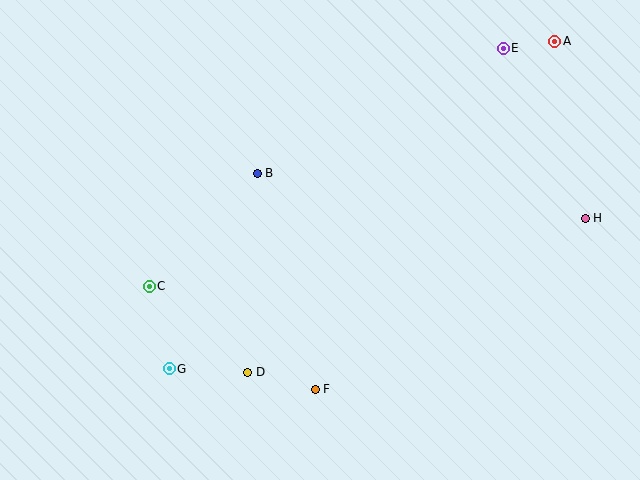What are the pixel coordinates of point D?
Point D is at (248, 372).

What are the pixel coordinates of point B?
Point B is at (257, 173).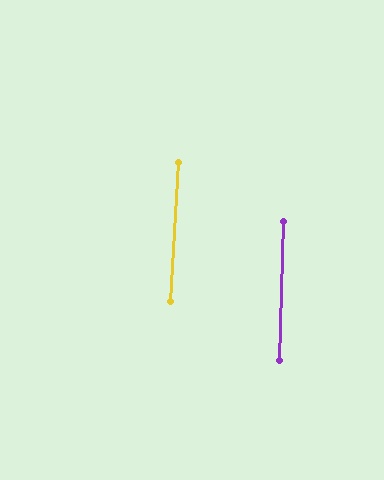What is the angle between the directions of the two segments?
Approximately 2 degrees.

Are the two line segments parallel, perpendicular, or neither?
Parallel — their directions differ by only 1.6°.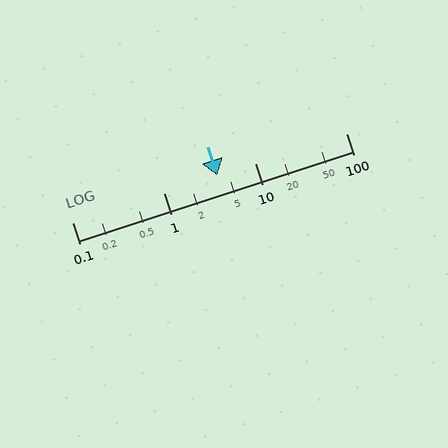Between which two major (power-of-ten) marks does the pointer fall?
The pointer is between 1 and 10.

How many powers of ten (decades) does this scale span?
The scale spans 3 decades, from 0.1 to 100.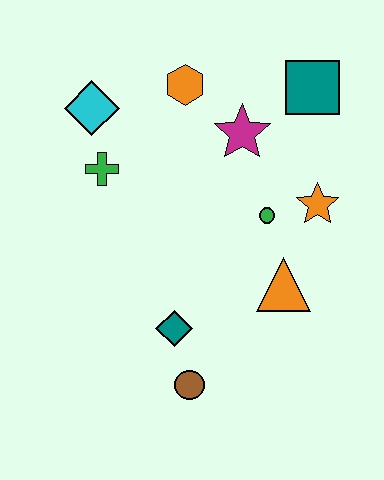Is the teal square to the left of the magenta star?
No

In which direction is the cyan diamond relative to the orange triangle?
The cyan diamond is to the left of the orange triangle.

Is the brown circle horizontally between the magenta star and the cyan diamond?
Yes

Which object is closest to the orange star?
The green circle is closest to the orange star.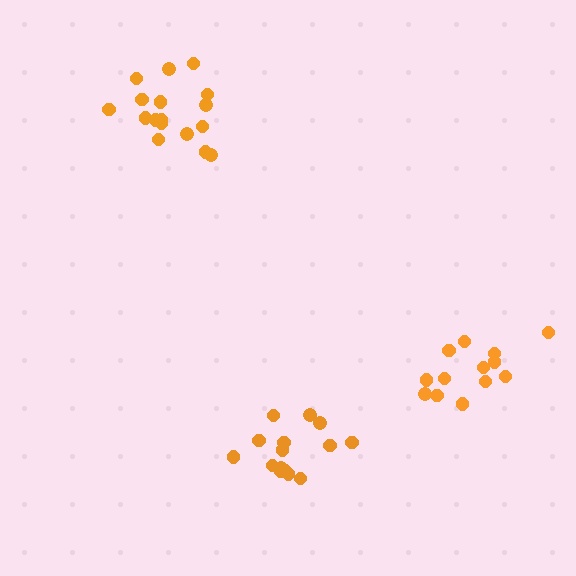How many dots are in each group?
Group 1: 17 dots, Group 2: 15 dots, Group 3: 13 dots (45 total).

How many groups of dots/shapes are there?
There are 3 groups.